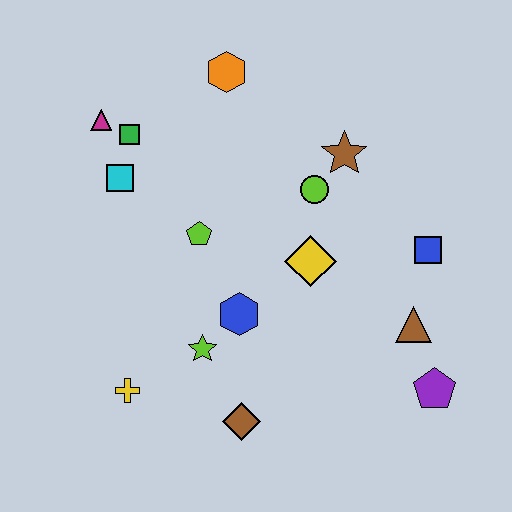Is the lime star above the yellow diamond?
No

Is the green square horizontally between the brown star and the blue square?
No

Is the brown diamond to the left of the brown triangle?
Yes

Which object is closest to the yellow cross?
The lime star is closest to the yellow cross.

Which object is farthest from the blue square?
The magenta triangle is farthest from the blue square.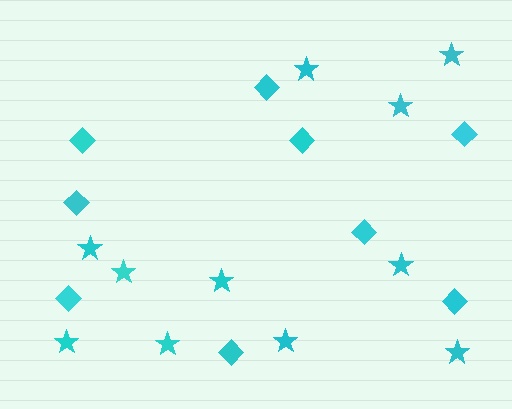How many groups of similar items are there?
There are 2 groups: one group of diamonds (9) and one group of stars (11).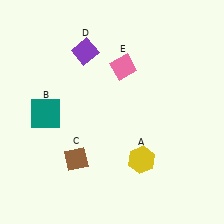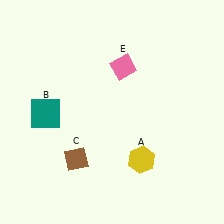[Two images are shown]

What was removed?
The purple diamond (D) was removed in Image 2.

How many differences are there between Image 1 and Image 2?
There is 1 difference between the two images.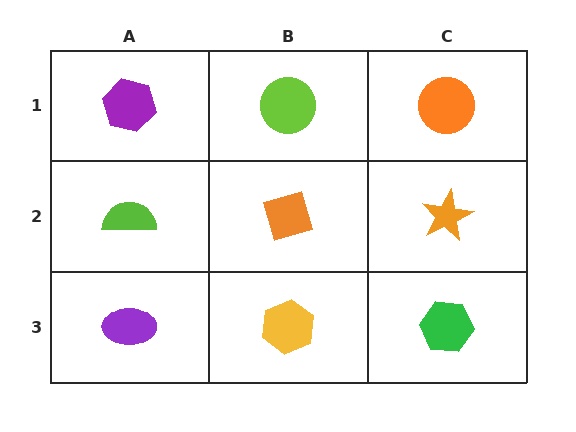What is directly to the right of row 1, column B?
An orange circle.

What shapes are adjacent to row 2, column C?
An orange circle (row 1, column C), a green hexagon (row 3, column C), an orange diamond (row 2, column B).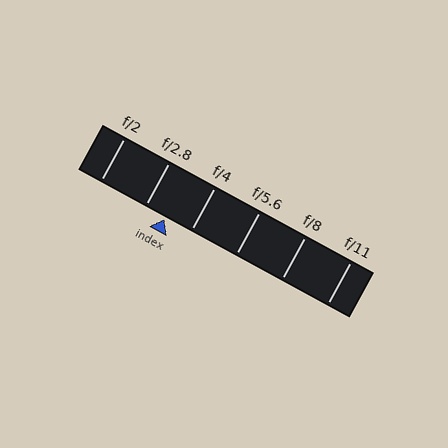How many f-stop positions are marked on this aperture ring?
There are 6 f-stop positions marked.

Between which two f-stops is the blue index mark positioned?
The index mark is between f/2.8 and f/4.